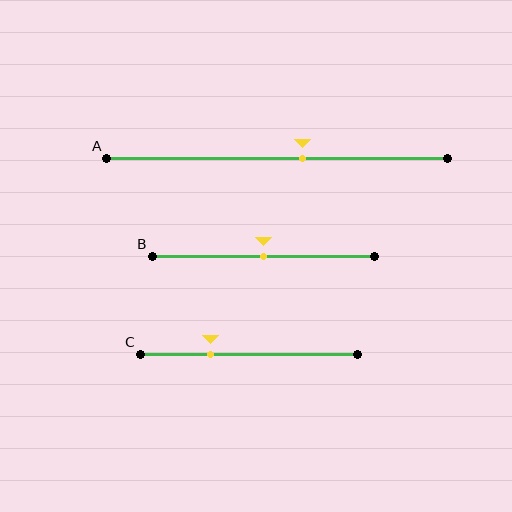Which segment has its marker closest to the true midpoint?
Segment B has its marker closest to the true midpoint.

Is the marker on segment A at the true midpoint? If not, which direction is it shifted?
No, the marker on segment A is shifted to the right by about 7% of the segment length.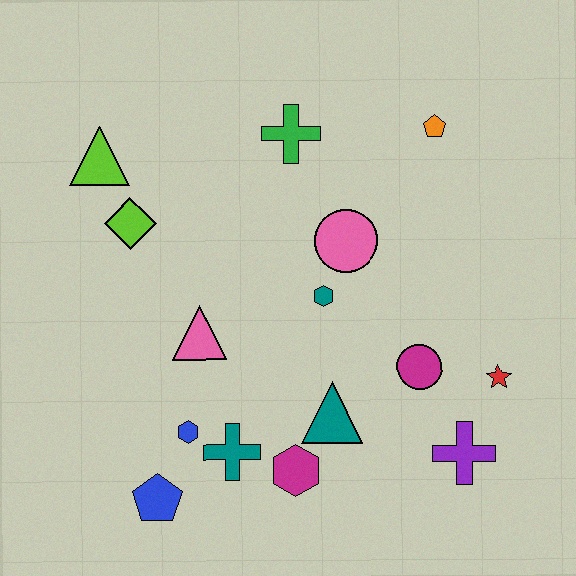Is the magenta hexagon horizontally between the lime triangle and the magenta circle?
Yes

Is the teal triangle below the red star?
Yes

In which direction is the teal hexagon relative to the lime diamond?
The teal hexagon is to the right of the lime diamond.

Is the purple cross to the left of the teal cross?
No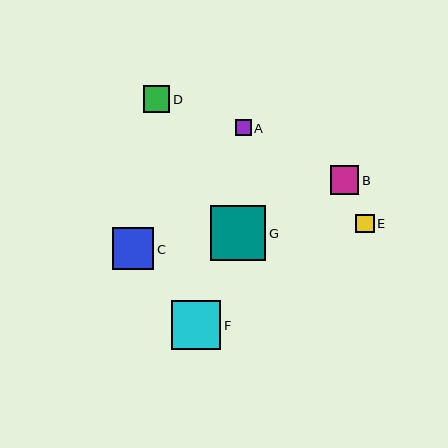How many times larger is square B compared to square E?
Square B is approximately 1.5 times the size of square E.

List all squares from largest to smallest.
From largest to smallest: G, F, C, B, D, E, A.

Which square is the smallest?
Square A is the smallest with a size of approximately 16 pixels.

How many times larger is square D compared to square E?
Square D is approximately 1.4 times the size of square E.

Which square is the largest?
Square G is the largest with a size of approximately 55 pixels.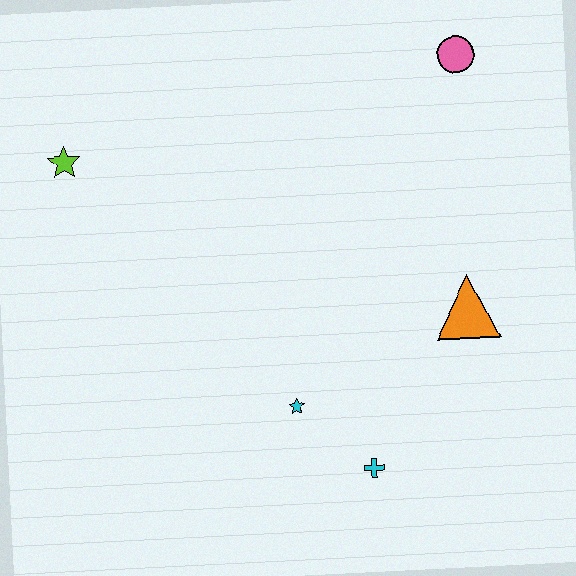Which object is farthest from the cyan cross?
The lime star is farthest from the cyan cross.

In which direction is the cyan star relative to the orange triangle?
The cyan star is to the left of the orange triangle.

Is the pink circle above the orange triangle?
Yes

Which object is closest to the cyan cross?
The cyan star is closest to the cyan cross.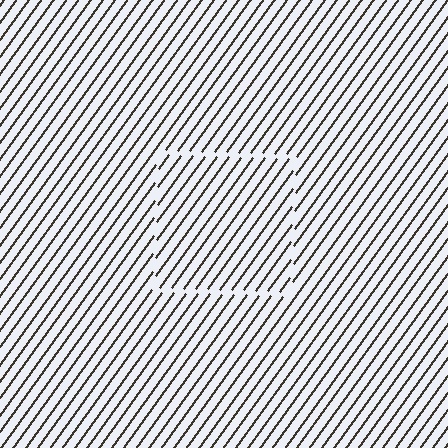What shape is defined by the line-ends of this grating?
An illusory square. The interior of the shape contains the same grating, shifted by half a period — the contour is defined by the phase discontinuity where line-ends from the inner and outer gratings abut.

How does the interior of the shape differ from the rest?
The interior of the shape contains the same grating, shifted by half a period — the contour is defined by the phase discontinuity where line-ends from the inner and outer gratings abut.